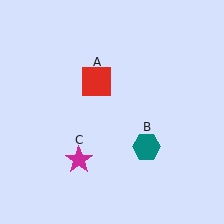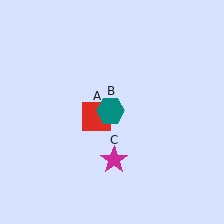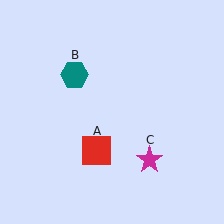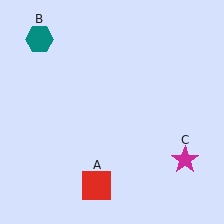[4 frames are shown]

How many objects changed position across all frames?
3 objects changed position: red square (object A), teal hexagon (object B), magenta star (object C).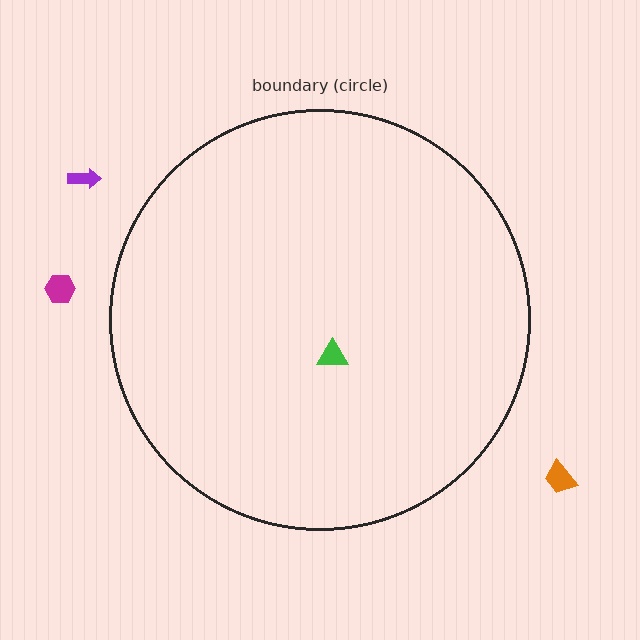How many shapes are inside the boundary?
1 inside, 3 outside.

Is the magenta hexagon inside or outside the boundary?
Outside.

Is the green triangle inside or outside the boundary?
Inside.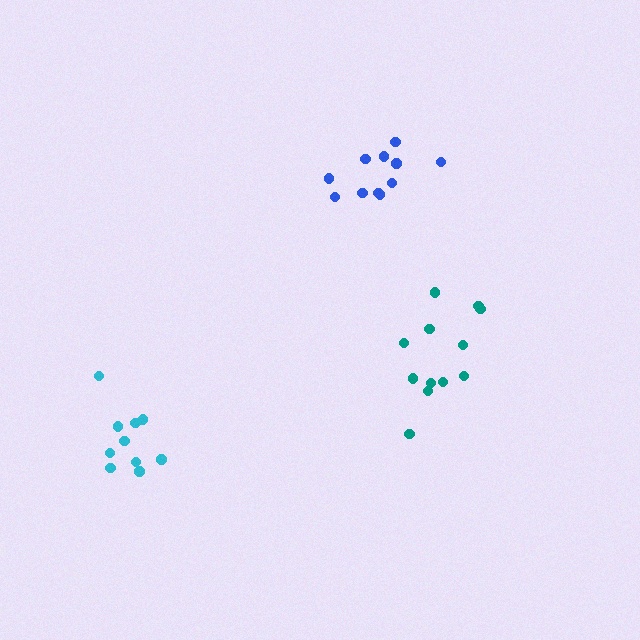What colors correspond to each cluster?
The clusters are colored: cyan, teal, blue.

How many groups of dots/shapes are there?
There are 3 groups.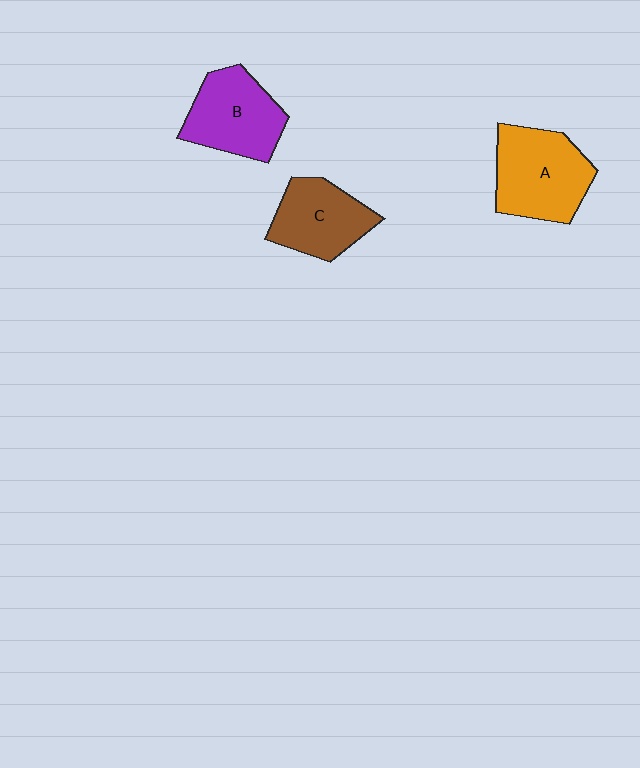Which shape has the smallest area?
Shape C (brown).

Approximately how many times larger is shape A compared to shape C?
Approximately 1.3 times.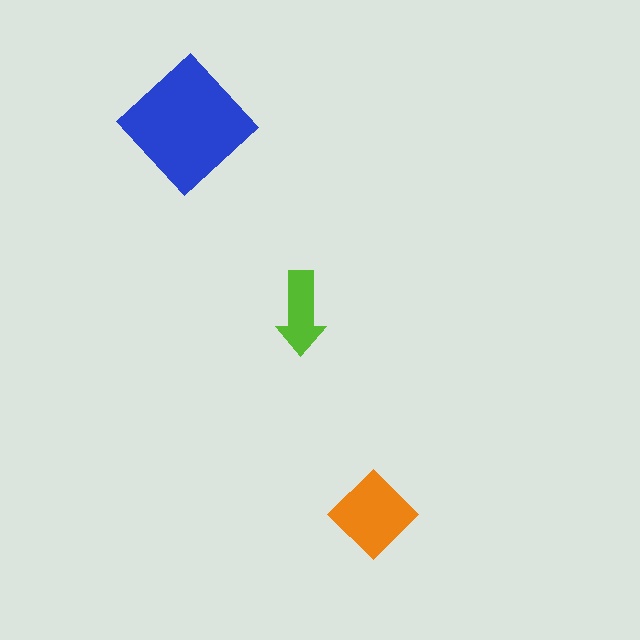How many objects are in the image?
There are 3 objects in the image.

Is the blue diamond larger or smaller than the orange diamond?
Larger.